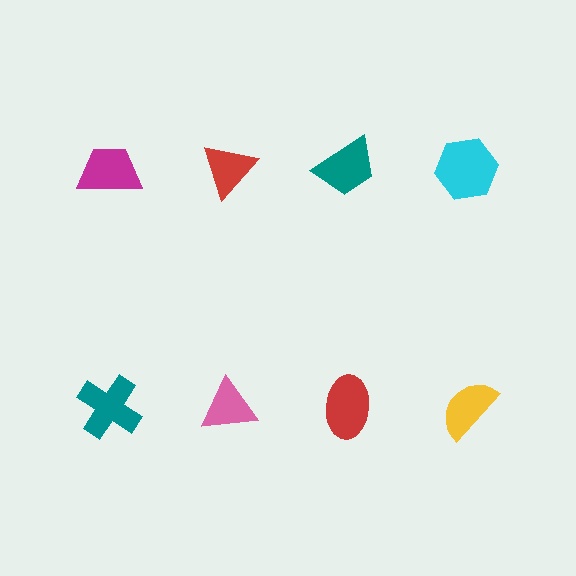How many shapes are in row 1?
4 shapes.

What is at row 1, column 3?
A teal trapezoid.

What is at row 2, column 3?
A red ellipse.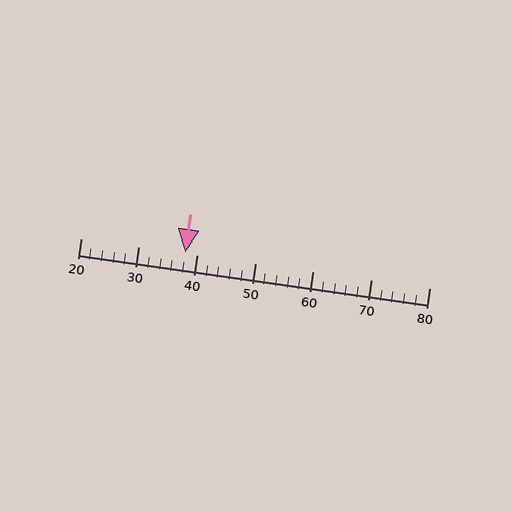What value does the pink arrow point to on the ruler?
The pink arrow points to approximately 38.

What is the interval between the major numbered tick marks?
The major tick marks are spaced 10 units apart.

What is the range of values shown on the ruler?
The ruler shows values from 20 to 80.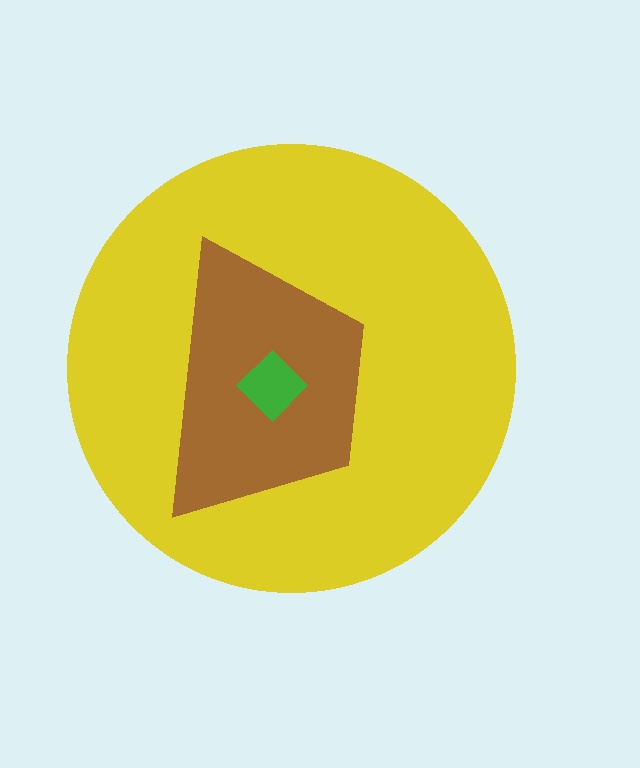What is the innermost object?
The green diamond.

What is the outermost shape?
The yellow circle.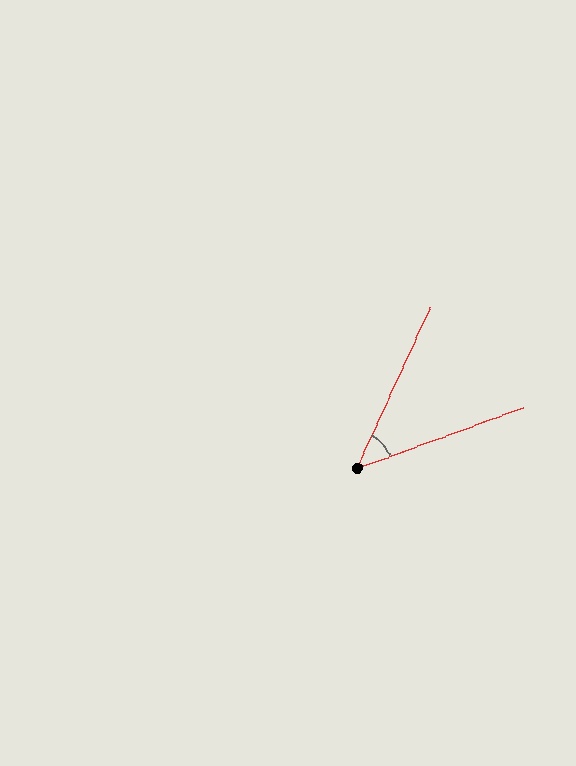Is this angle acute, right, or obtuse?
It is acute.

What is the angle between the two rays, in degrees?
Approximately 46 degrees.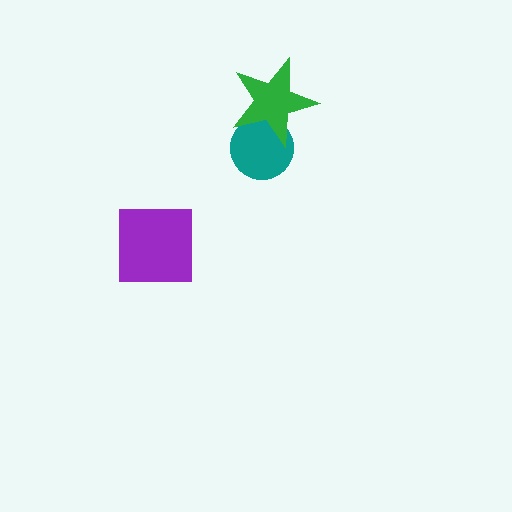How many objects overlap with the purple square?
0 objects overlap with the purple square.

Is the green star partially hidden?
No, no other shape covers it.